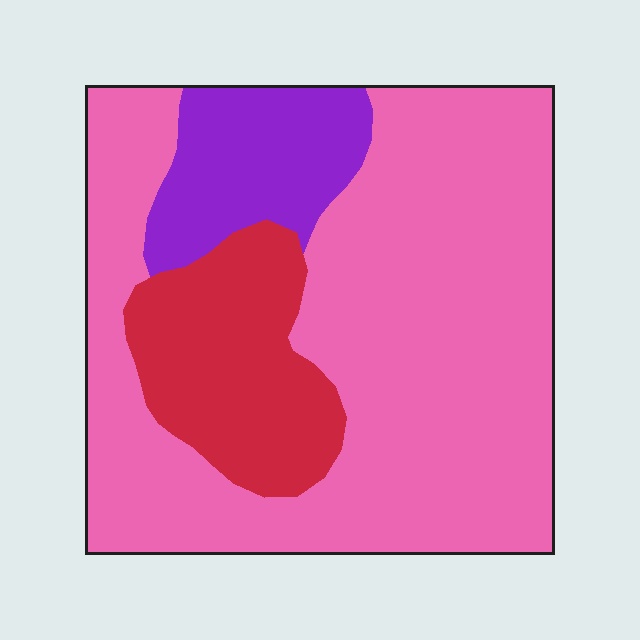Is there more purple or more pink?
Pink.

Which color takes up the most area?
Pink, at roughly 70%.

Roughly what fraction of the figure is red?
Red takes up about one sixth (1/6) of the figure.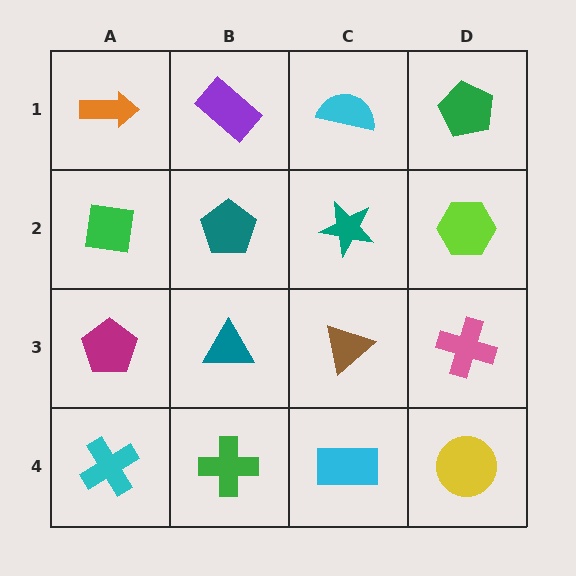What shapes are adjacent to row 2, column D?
A green pentagon (row 1, column D), a pink cross (row 3, column D), a teal star (row 2, column C).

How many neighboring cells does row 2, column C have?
4.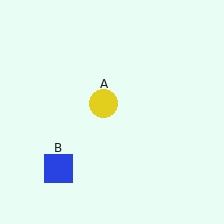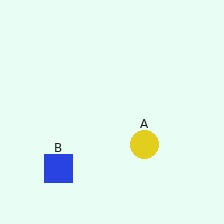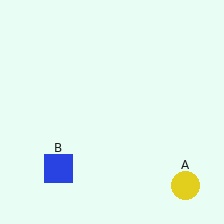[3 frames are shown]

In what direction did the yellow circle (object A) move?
The yellow circle (object A) moved down and to the right.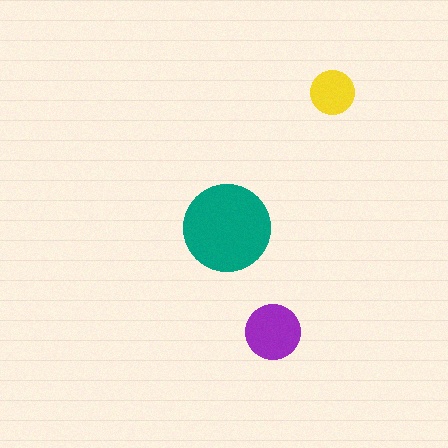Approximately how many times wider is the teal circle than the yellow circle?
About 2 times wider.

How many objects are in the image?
There are 3 objects in the image.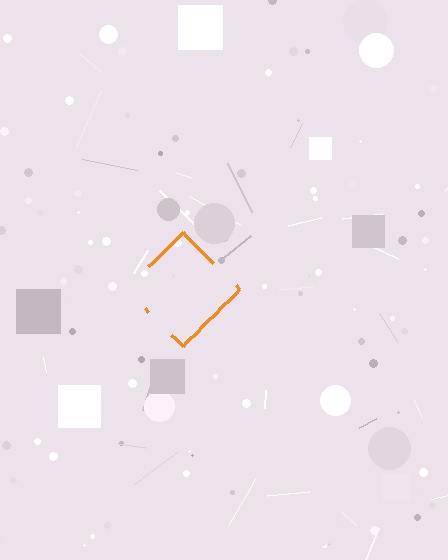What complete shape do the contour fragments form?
The contour fragments form a diamond.